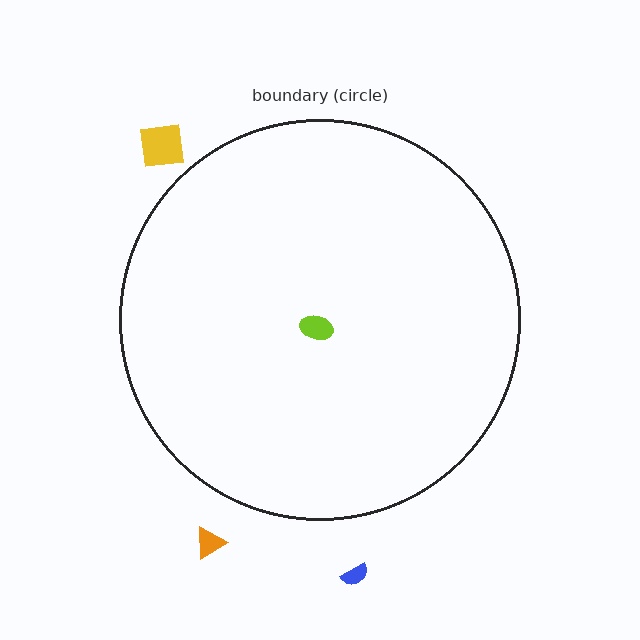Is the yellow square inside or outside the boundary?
Outside.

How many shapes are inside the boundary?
1 inside, 3 outside.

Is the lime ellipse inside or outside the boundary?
Inside.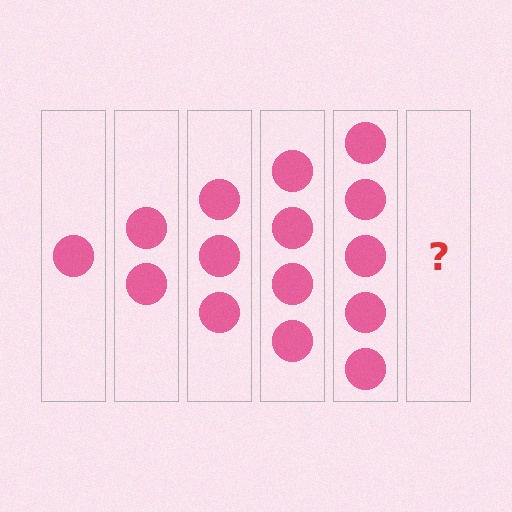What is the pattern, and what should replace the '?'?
The pattern is that each step adds one more circle. The '?' should be 6 circles.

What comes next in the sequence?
The next element should be 6 circles.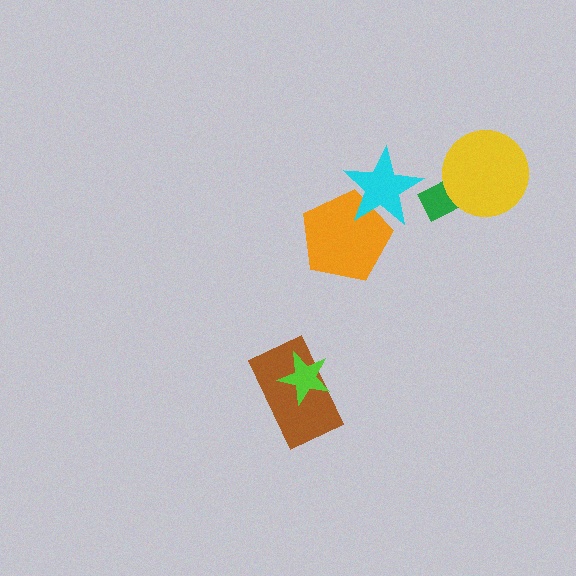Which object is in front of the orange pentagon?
The cyan star is in front of the orange pentagon.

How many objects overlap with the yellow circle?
1 object overlaps with the yellow circle.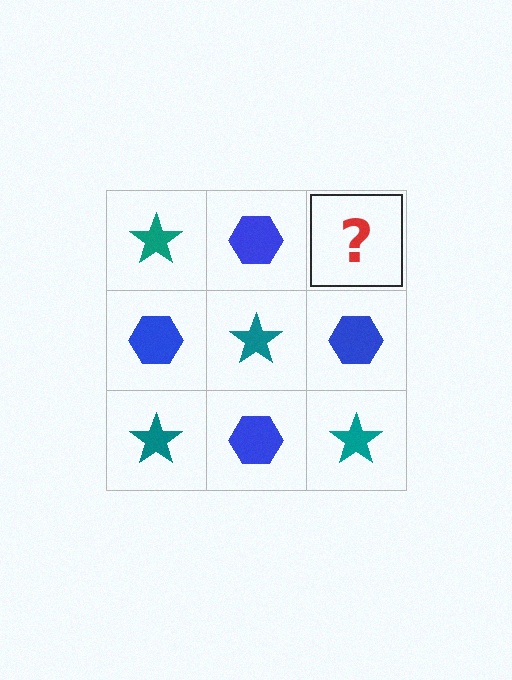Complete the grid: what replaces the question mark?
The question mark should be replaced with a teal star.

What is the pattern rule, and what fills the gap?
The rule is that it alternates teal star and blue hexagon in a checkerboard pattern. The gap should be filled with a teal star.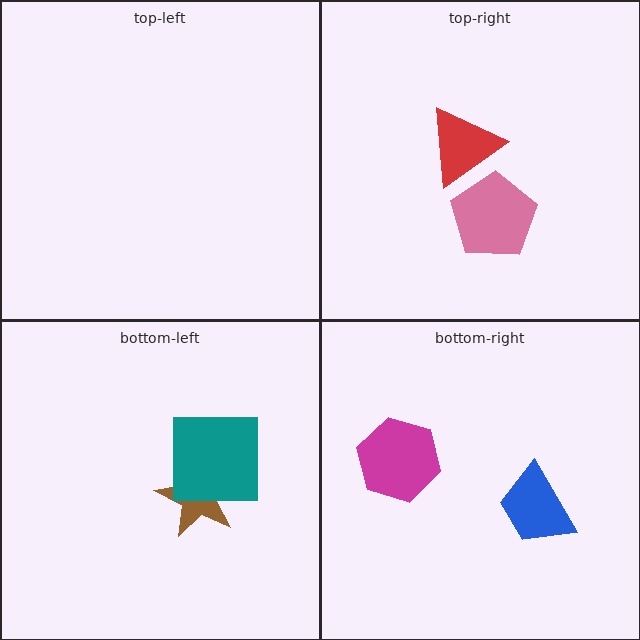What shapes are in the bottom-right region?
The blue trapezoid, the magenta hexagon.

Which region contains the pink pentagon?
The top-right region.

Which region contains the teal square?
The bottom-left region.